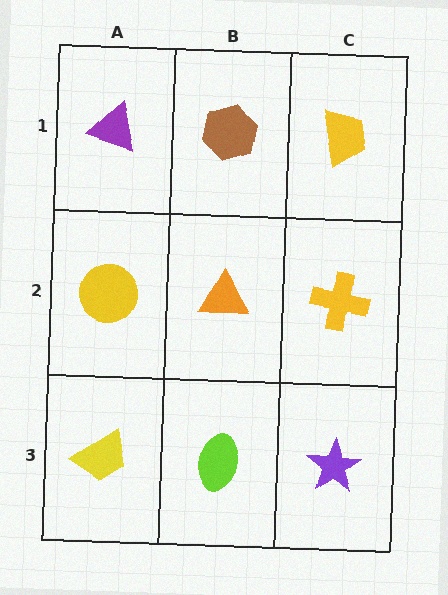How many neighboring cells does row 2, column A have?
3.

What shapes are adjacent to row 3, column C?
A yellow cross (row 2, column C), a lime ellipse (row 3, column B).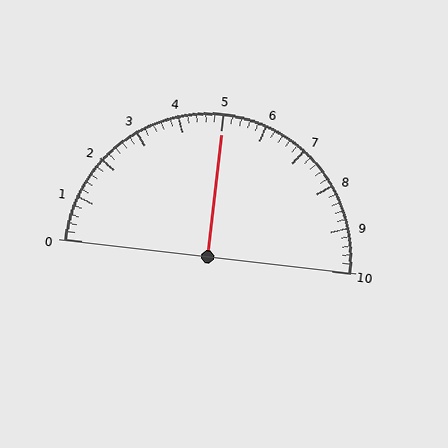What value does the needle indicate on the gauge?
The needle indicates approximately 5.0.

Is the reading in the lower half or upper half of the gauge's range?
The reading is in the upper half of the range (0 to 10).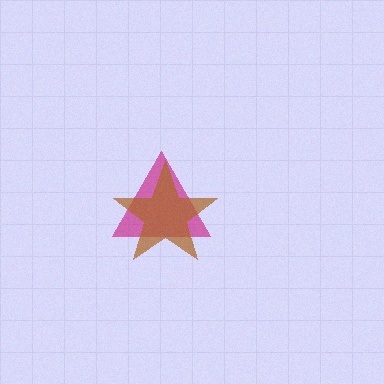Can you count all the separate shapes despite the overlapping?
Yes, there are 2 separate shapes.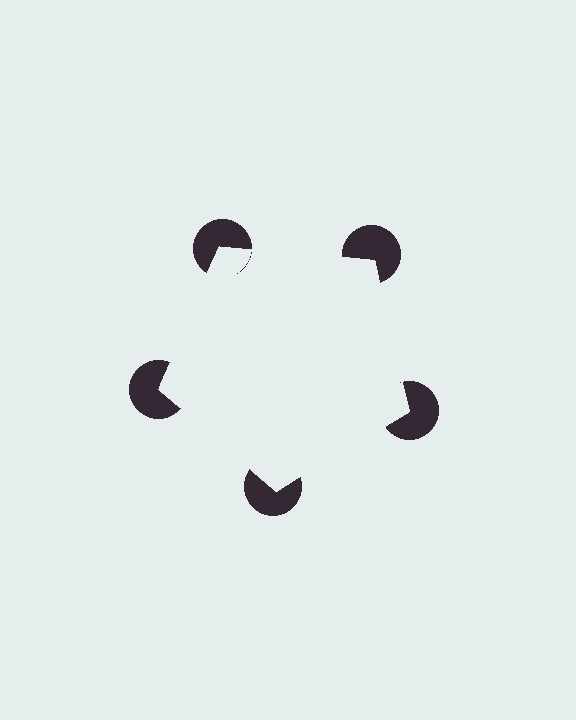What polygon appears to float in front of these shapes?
An illusory pentagon — its edges are inferred from the aligned wedge cuts in the pac-man discs, not physically drawn.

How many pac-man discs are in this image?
There are 5 — one at each vertex of the illusory pentagon.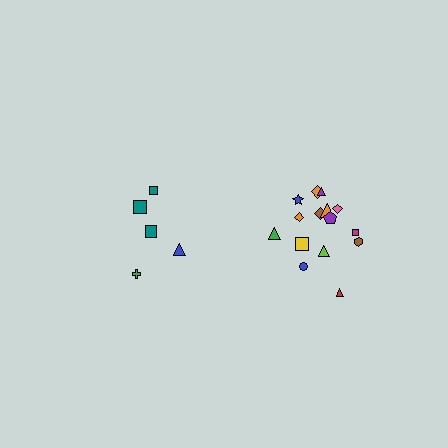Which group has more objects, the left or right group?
The right group.